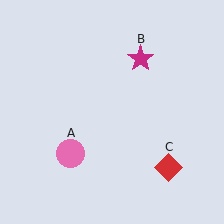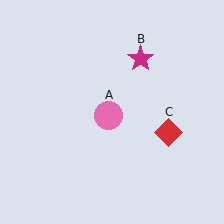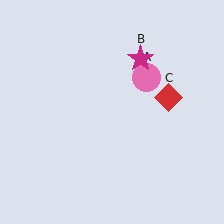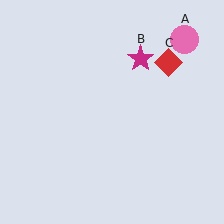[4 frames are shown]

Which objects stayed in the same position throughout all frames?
Magenta star (object B) remained stationary.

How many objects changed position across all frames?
2 objects changed position: pink circle (object A), red diamond (object C).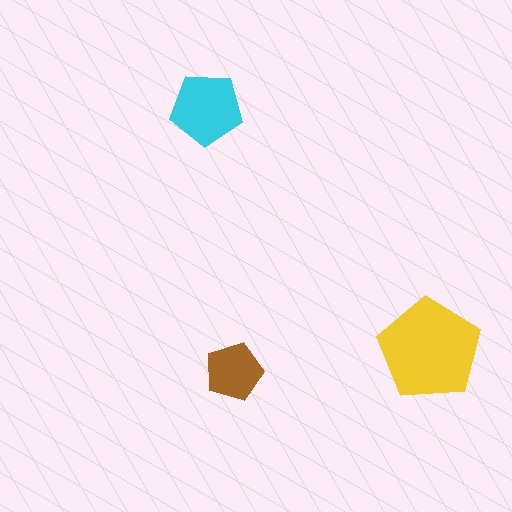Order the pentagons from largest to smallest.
the yellow one, the cyan one, the brown one.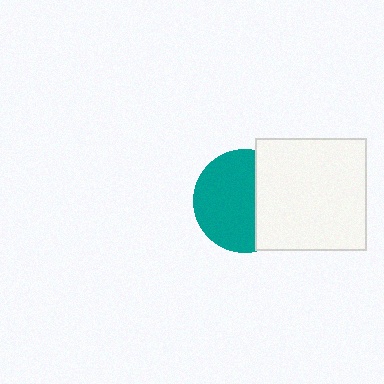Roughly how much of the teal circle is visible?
About half of it is visible (roughly 63%).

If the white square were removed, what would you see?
You would see the complete teal circle.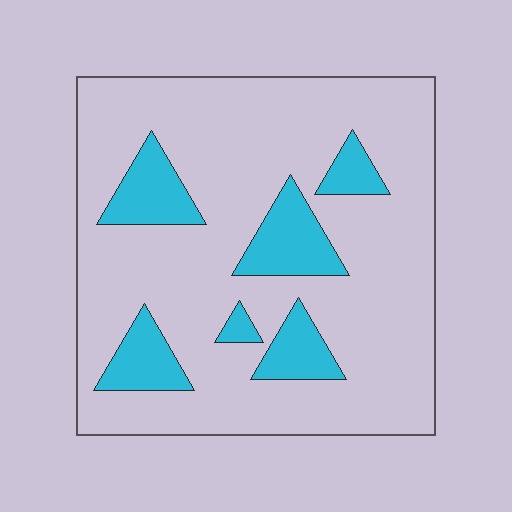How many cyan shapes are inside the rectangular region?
6.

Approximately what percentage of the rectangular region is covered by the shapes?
Approximately 20%.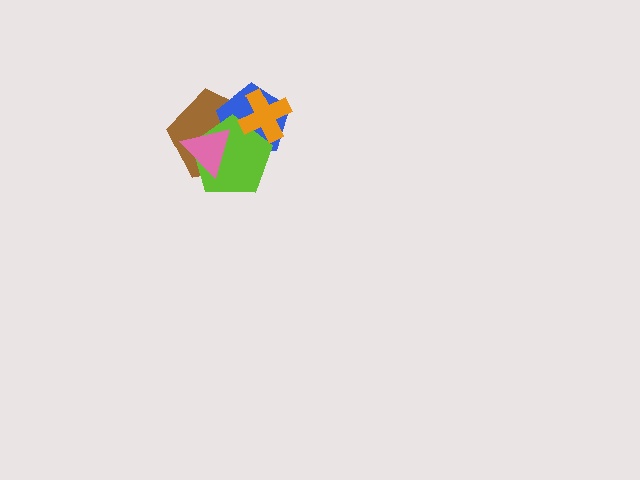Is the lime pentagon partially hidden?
Yes, it is partially covered by another shape.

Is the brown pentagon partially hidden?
Yes, it is partially covered by another shape.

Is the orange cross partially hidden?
No, no other shape covers it.